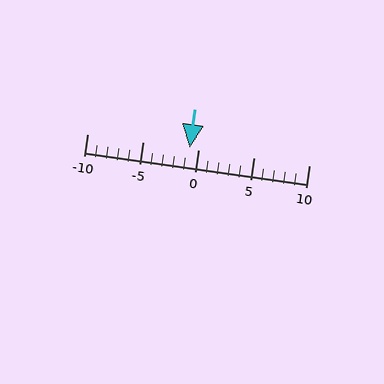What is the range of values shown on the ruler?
The ruler shows values from -10 to 10.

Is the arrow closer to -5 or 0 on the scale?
The arrow is closer to 0.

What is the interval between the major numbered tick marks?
The major tick marks are spaced 5 units apart.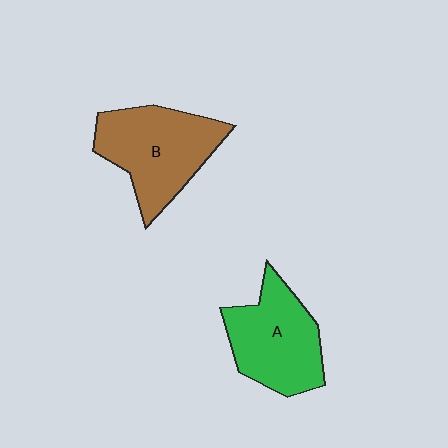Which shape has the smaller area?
Shape A (green).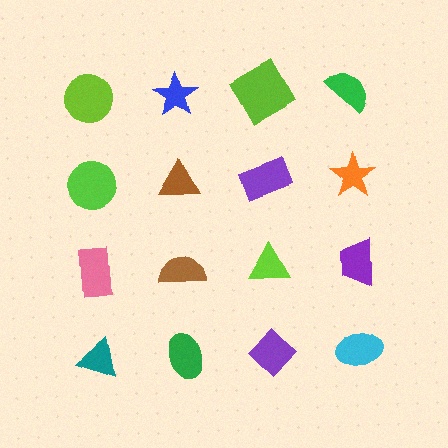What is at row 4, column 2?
A green ellipse.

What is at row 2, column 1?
A lime circle.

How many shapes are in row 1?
4 shapes.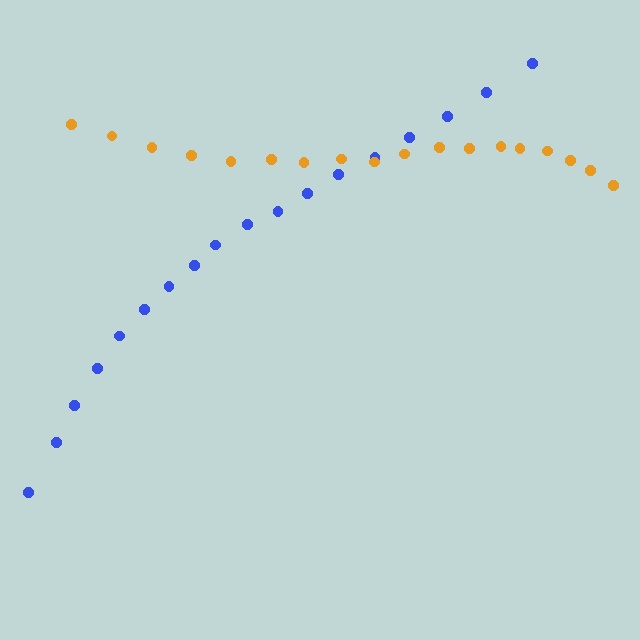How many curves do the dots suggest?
There are 2 distinct paths.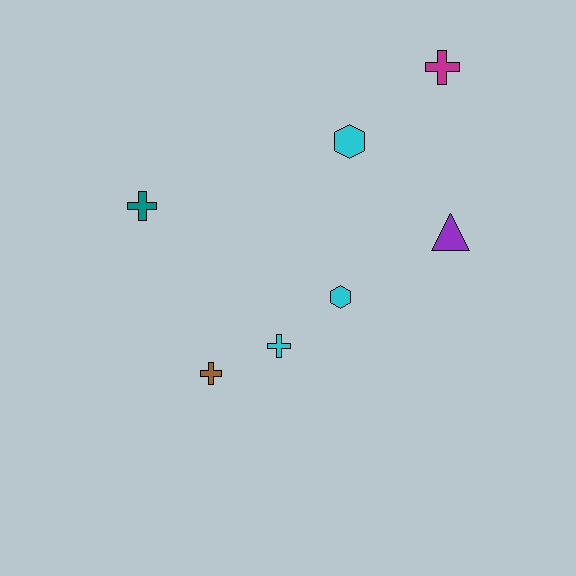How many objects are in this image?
There are 7 objects.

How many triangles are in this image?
There is 1 triangle.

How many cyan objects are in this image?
There are 3 cyan objects.